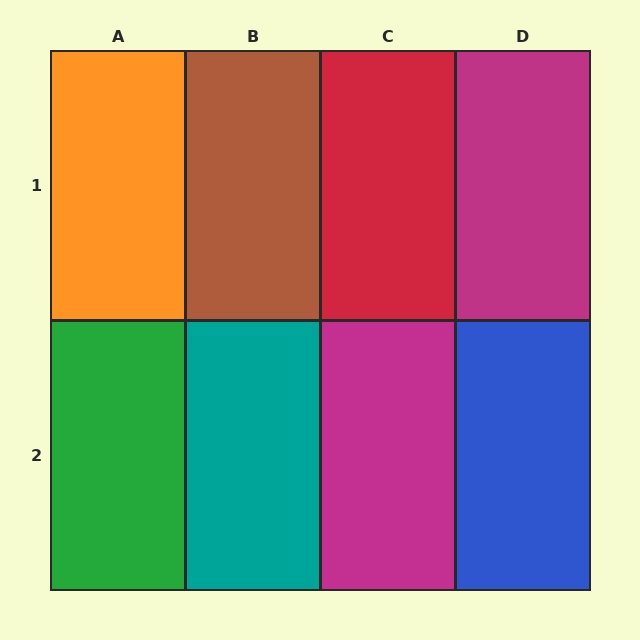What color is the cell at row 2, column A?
Green.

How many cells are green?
1 cell is green.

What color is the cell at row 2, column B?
Teal.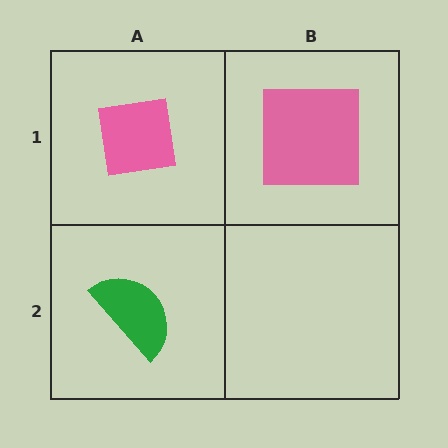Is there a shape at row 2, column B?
No, that cell is empty.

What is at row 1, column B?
A pink square.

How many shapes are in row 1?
2 shapes.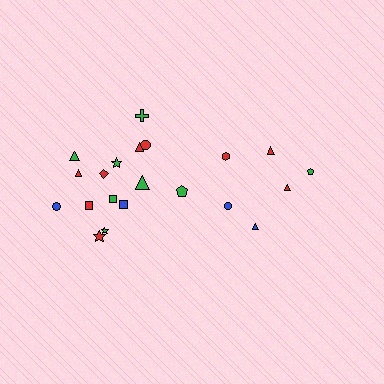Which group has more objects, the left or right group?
The left group.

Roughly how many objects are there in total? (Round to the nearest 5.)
Roughly 20 objects in total.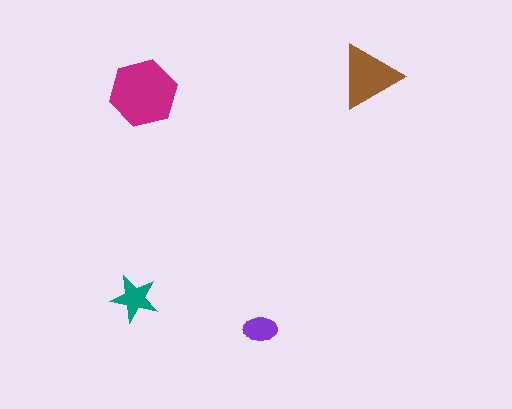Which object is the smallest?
The purple ellipse.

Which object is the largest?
The magenta hexagon.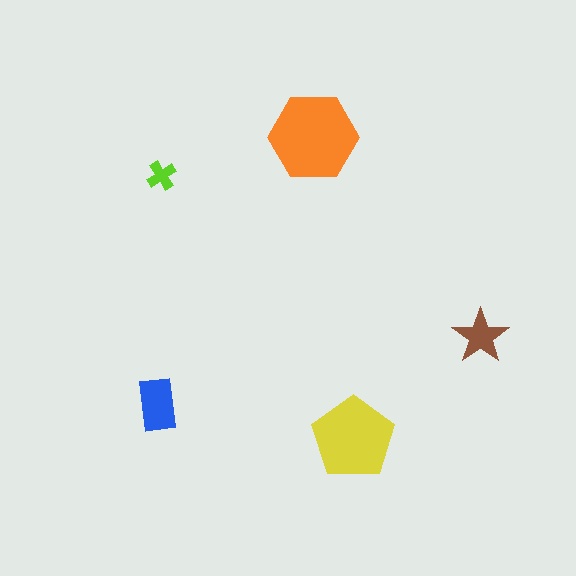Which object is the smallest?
The lime cross.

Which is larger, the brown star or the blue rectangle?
The blue rectangle.